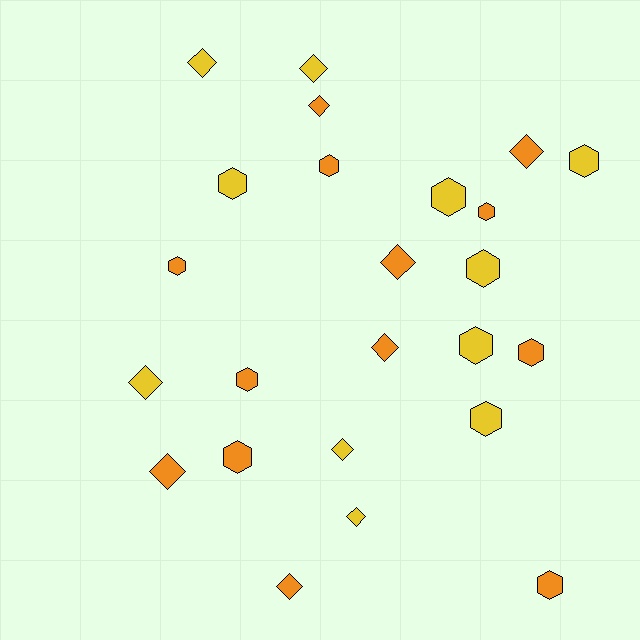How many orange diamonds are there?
There are 6 orange diamonds.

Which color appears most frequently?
Orange, with 13 objects.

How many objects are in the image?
There are 24 objects.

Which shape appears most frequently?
Hexagon, with 13 objects.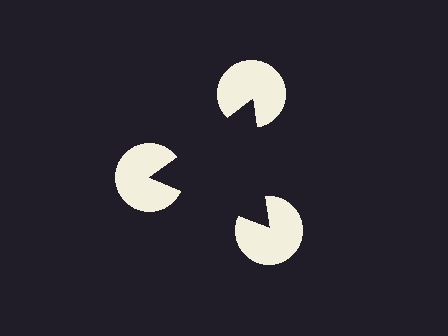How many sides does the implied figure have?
3 sides.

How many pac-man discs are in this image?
There are 3 — one at each vertex of the illusory triangle.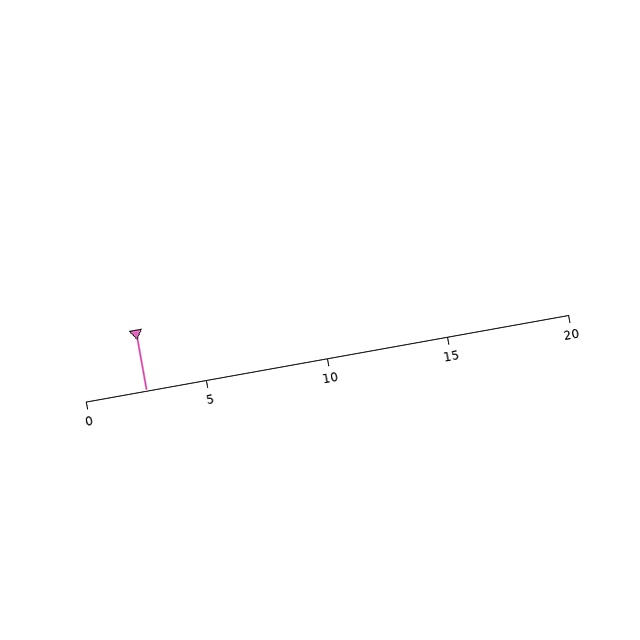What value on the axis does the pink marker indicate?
The marker indicates approximately 2.5.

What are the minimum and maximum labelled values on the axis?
The axis runs from 0 to 20.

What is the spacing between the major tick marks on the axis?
The major ticks are spaced 5 apart.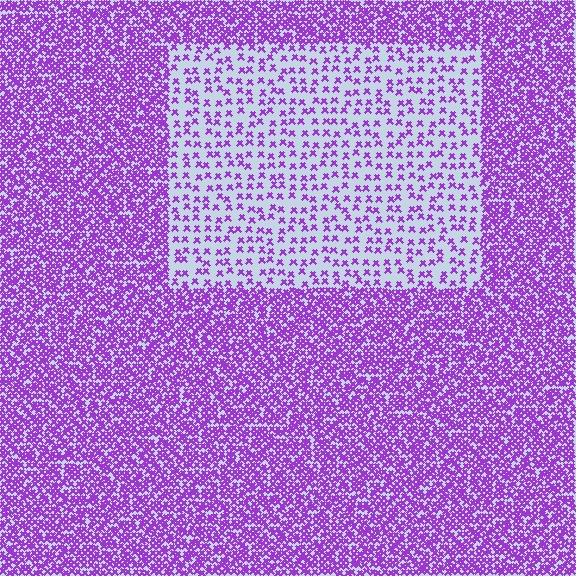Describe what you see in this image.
The image contains small purple elements arranged at two different densities. A rectangle-shaped region is visible where the elements are less densely packed than the surrounding area.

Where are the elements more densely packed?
The elements are more densely packed outside the rectangle boundary.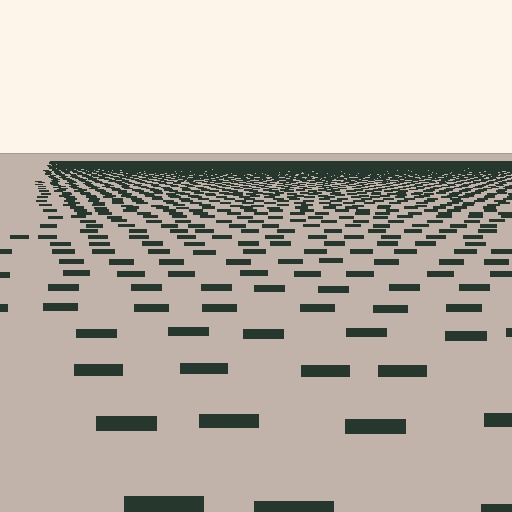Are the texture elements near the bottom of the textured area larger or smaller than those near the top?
Larger. Near the bottom, elements are closer to the viewer and appear at a bigger on-screen size.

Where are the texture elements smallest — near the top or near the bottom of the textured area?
Near the top.